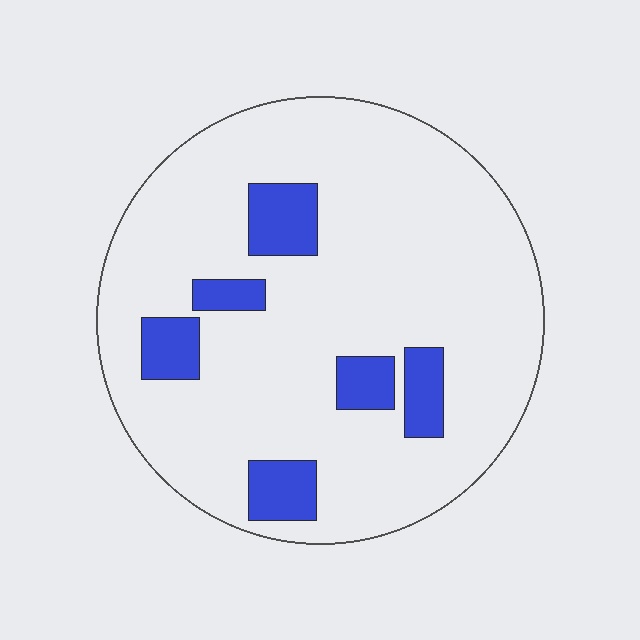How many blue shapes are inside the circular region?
6.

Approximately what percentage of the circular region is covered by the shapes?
Approximately 15%.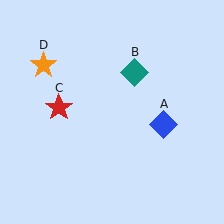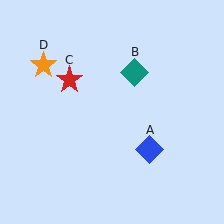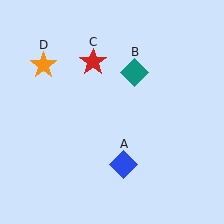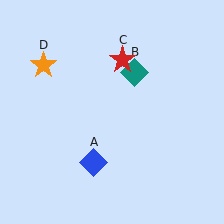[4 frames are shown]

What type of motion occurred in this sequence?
The blue diamond (object A), red star (object C) rotated clockwise around the center of the scene.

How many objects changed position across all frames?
2 objects changed position: blue diamond (object A), red star (object C).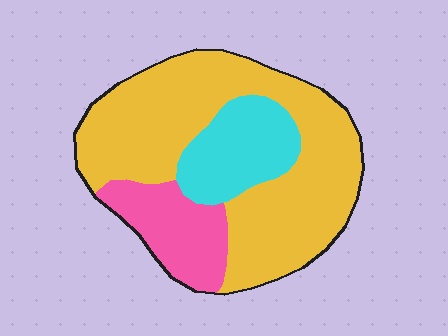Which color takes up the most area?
Yellow, at roughly 65%.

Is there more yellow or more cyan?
Yellow.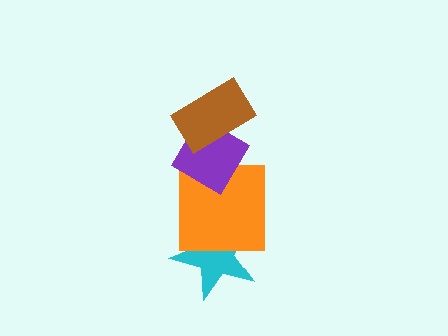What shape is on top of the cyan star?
The orange square is on top of the cyan star.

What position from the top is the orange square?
The orange square is 3rd from the top.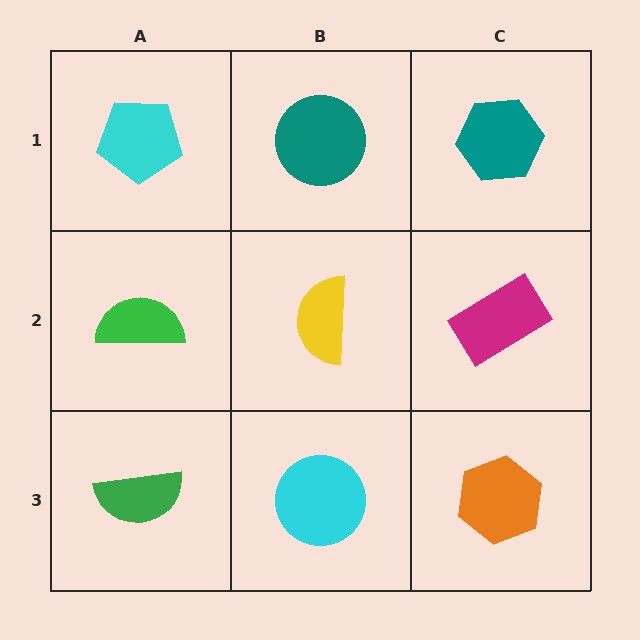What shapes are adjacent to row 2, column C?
A teal hexagon (row 1, column C), an orange hexagon (row 3, column C), a yellow semicircle (row 2, column B).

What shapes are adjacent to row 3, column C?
A magenta rectangle (row 2, column C), a cyan circle (row 3, column B).